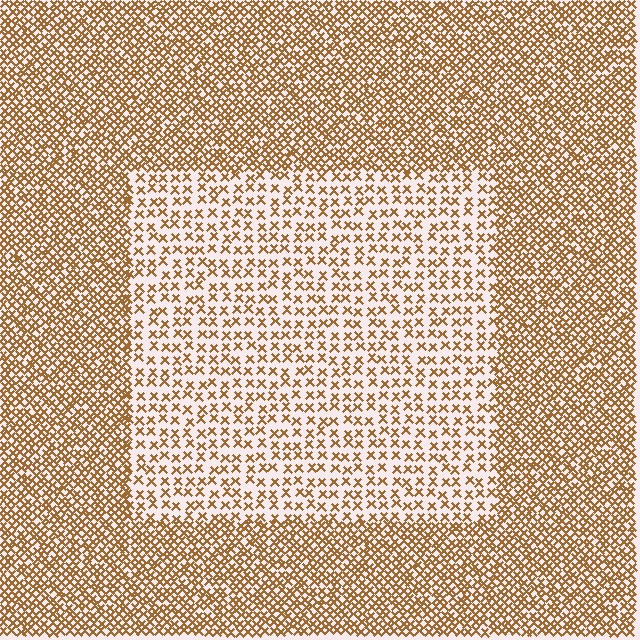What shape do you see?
I see a rectangle.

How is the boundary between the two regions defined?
The boundary is defined by a change in element density (approximately 2.2x ratio). All elements are the same color, size, and shape.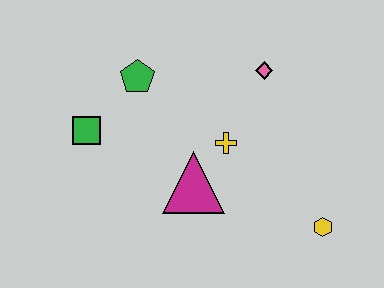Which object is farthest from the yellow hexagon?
The green square is farthest from the yellow hexagon.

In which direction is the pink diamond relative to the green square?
The pink diamond is to the right of the green square.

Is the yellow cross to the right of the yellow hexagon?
No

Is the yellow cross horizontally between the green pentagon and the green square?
No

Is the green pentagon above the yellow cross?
Yes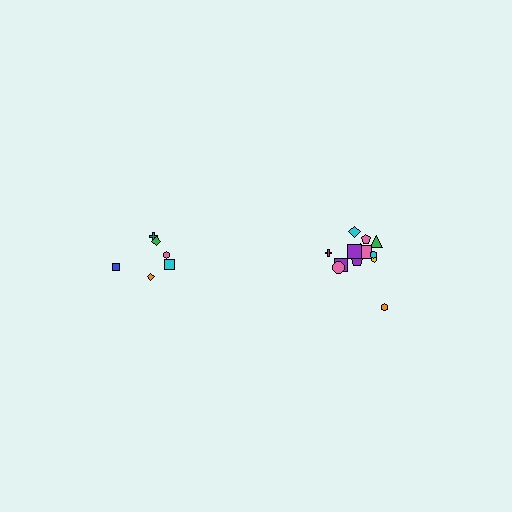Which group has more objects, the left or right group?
The right group.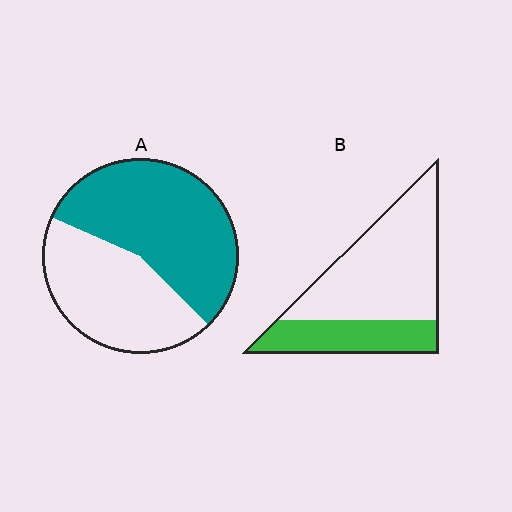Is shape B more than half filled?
No.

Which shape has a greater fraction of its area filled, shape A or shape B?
Shape A.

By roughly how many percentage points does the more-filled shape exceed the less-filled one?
By roughly 25 percentage points (A over B).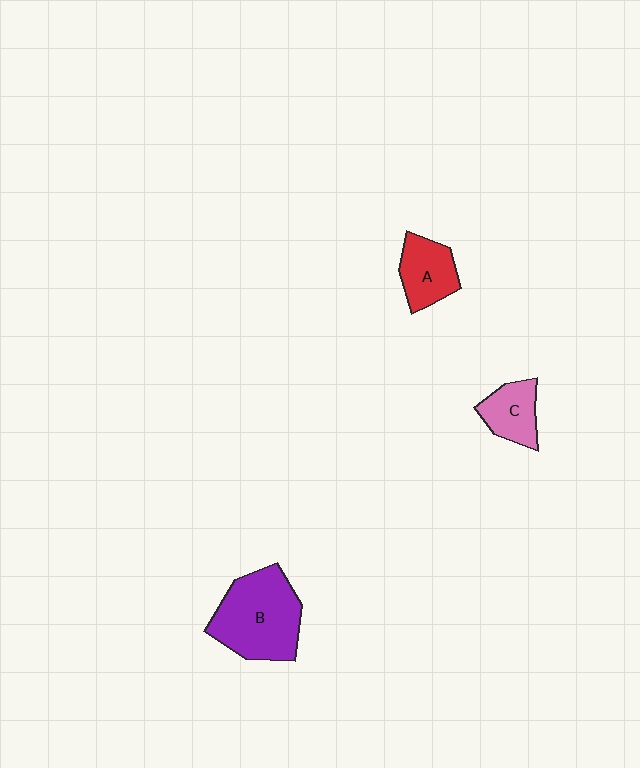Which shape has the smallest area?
Shape C (pink).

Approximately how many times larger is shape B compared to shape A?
Approximately 1.9 times.